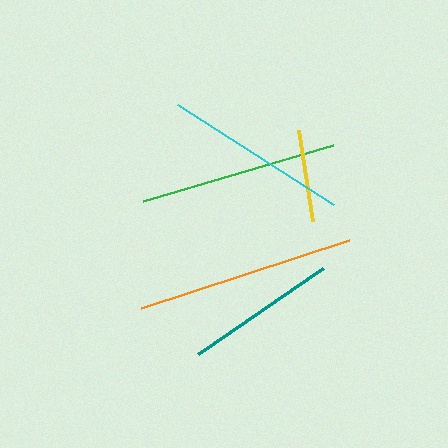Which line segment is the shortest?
The yellow line is the shortest at approximately 92 pixels.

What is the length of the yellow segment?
The yellow segment is approximately 92 pixels long.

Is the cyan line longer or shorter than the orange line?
The orange line is longer than the cyan line.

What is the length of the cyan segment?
The cyan segment is approximately 185 pixels long.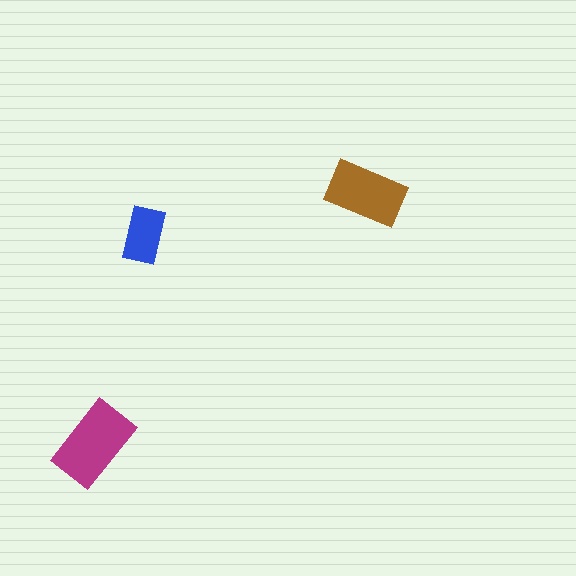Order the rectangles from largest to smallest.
the magenta one, the brown one, the blue one.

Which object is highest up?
The brown rectangle is topmost.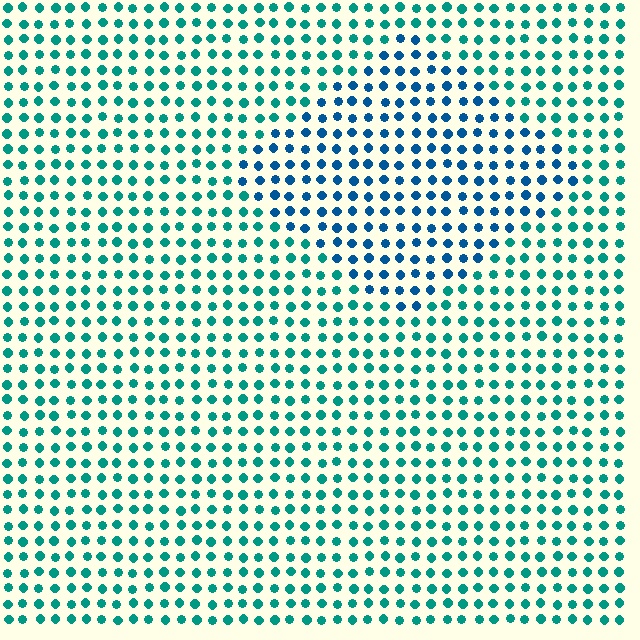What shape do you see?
I see a diamond.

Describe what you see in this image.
The image is filled with small teal elements in a uniform arrangement. A diamond-shaped region is visible where the elements are tinted to a slightly different hue, forming a subtle color boundary.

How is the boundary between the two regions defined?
The boundary is defined purely by a slight shift in hue (about 35 degrees). Spacing, size, and orientation are identical on both sides.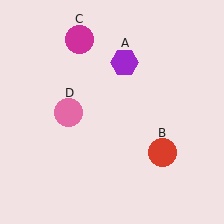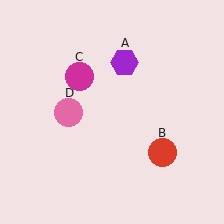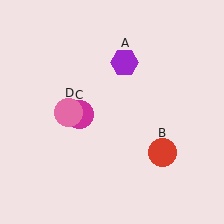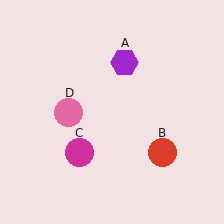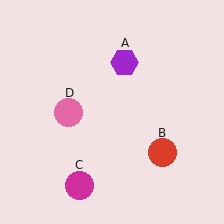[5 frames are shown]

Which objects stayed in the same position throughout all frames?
Purple hexagon (object A) and red circle (object B) and pink circle (object D) remained stationary.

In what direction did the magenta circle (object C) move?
The magenta circle (object C) moved down.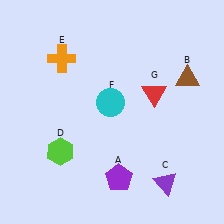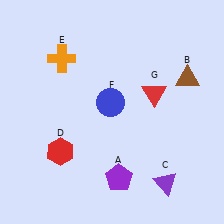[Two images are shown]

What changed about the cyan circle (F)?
In Image 1, F is cyan. In Image 2, it changed to blue.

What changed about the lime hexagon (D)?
In Image 1, D is lime. In Image 2, it changed to red.